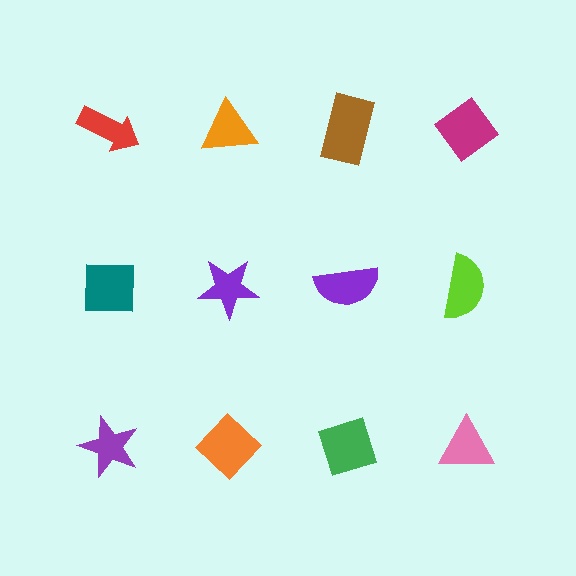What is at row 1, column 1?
A red arrow.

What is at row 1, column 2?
An orange triangle.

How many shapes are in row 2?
4 shapes.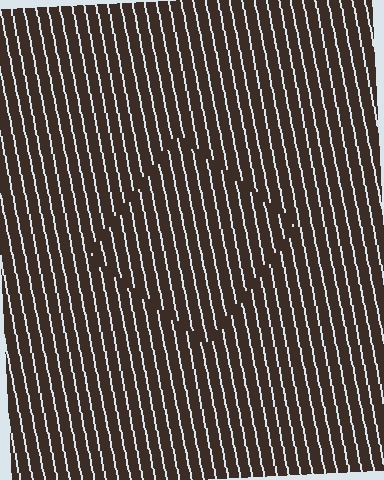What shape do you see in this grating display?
An illusory square. The interior of the shape contains the same grating, shifted by half a period — the contour is defined by the phase discontinuity where line-ends from the inner and outer gratings abut.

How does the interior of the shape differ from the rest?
The interior of the shape contains the same grating, shifted by half a period — the contour is defined by the phase discontinuity where line-ends from the inner and outer gratings abut.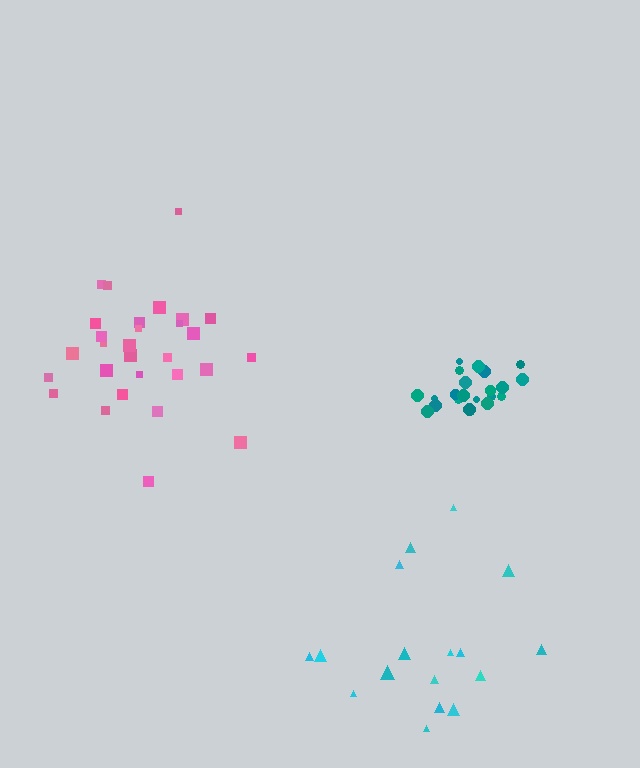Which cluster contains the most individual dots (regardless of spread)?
Pink (29).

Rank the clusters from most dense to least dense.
teal, pink, cyan.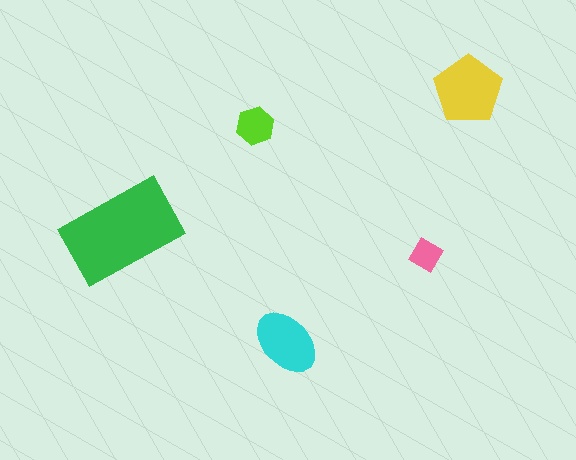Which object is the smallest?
The pink diamond.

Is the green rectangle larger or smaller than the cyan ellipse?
Larger.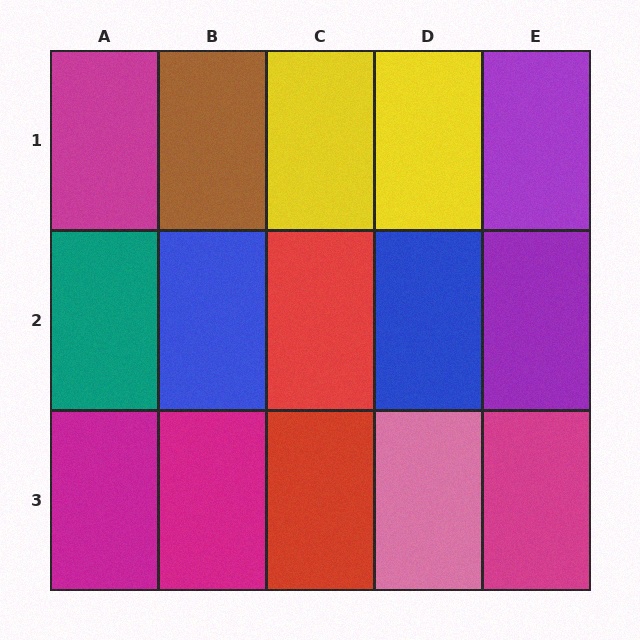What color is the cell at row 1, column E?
Purple.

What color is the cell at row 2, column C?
Red.